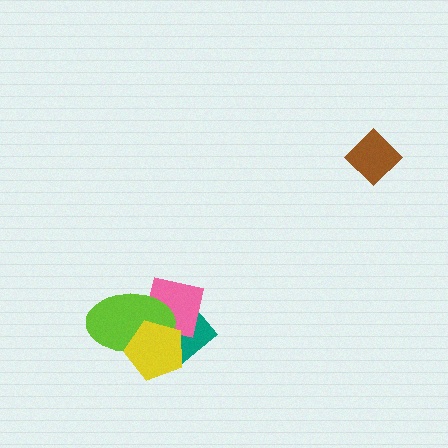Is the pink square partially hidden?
Yes, it is partially covered by another shape.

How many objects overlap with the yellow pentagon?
3 objects overlap with the yellow pentagon.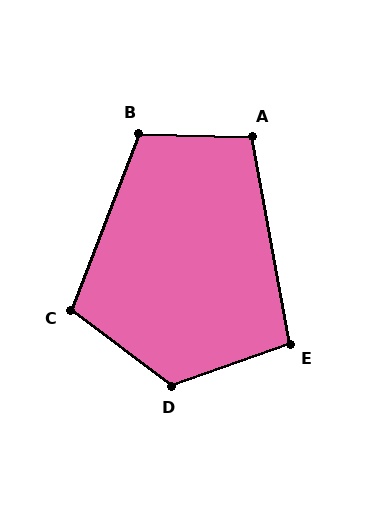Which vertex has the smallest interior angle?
E, at approximately 99 degrees.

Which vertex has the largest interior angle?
D, at approximately 123 degrees.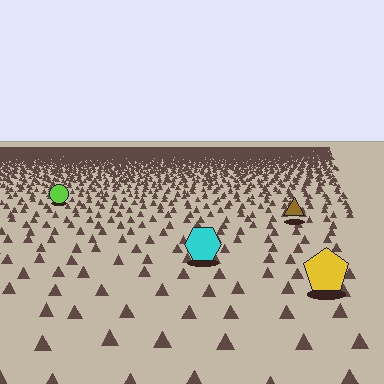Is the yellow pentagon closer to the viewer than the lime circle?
Yes. The yellow pentagon is closer — you can tell from the texture gradient: the ground texture is coarser near it.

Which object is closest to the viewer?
The yellow pentagon is closest. The texture marks near it are larger and more spread out.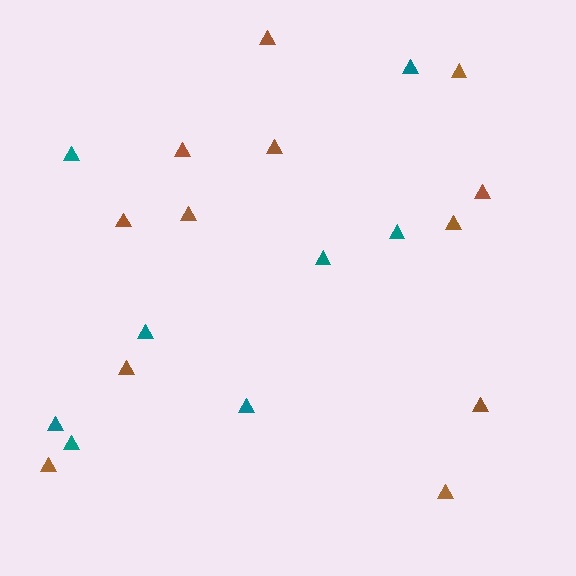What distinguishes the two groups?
There are 2 groups: one group of brown triangles (12) and one group of teal triangles (8).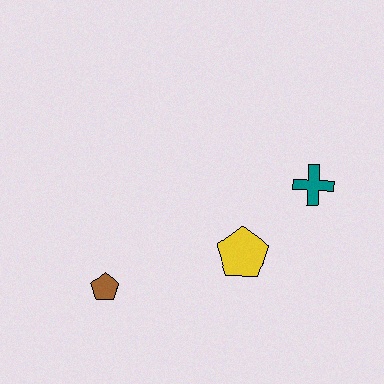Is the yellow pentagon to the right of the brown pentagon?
Yes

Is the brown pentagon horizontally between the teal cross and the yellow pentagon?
No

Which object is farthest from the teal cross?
The brown pentagon is farthest from the teal cross.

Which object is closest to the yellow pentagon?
The teal cross is closest to the yellow pentagon.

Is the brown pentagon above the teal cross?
No